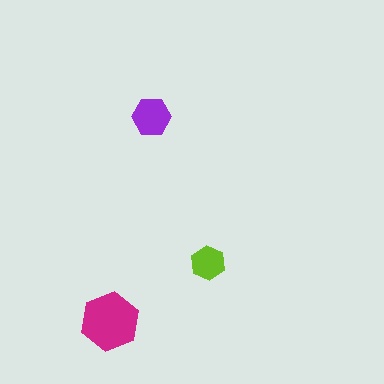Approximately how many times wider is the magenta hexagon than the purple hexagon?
About 1.5 times wider.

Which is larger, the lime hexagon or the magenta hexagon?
The magenta one.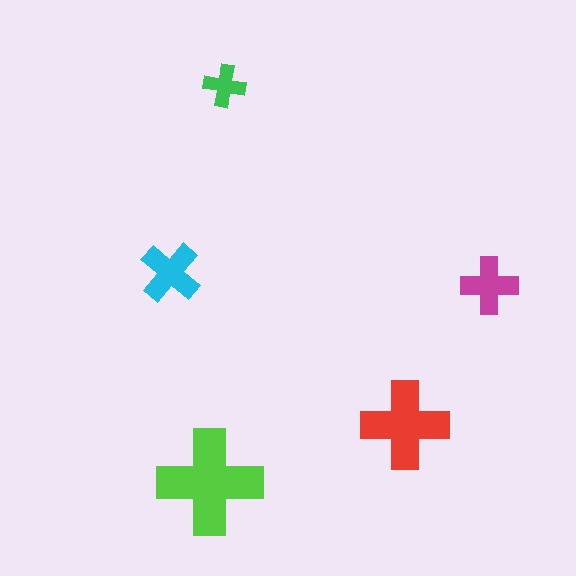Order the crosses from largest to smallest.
the lime one, the red one, the cyan one, the magenta one, the green one.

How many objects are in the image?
There are 5 objects in the image.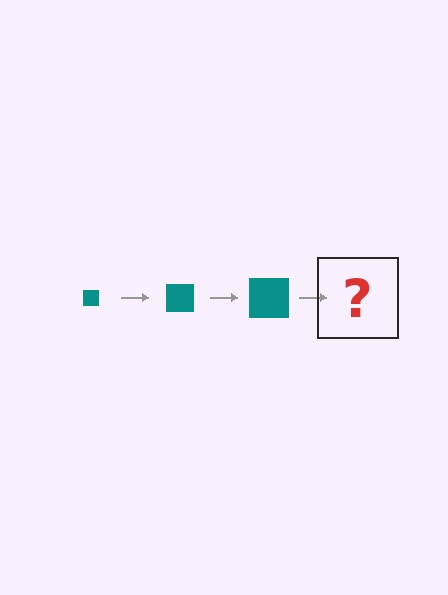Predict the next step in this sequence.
The next step is a teal square, larger than the previous one.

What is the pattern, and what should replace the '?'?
The pattern is that the square gets progressively larger each step. The '?' should be a teal square, larger than the previous one.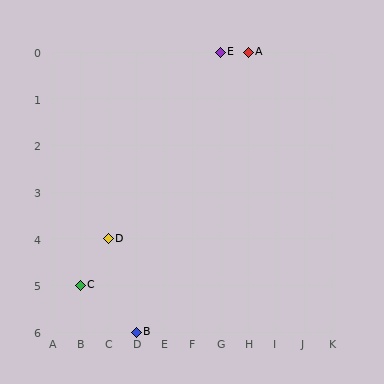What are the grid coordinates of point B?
Point B is at grid coordinates (D, 6).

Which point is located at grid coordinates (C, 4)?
Point D is at (C, 4).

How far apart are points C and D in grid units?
Points C and D are 1 column and 1 row apart (about 1.4 grid units diagonally).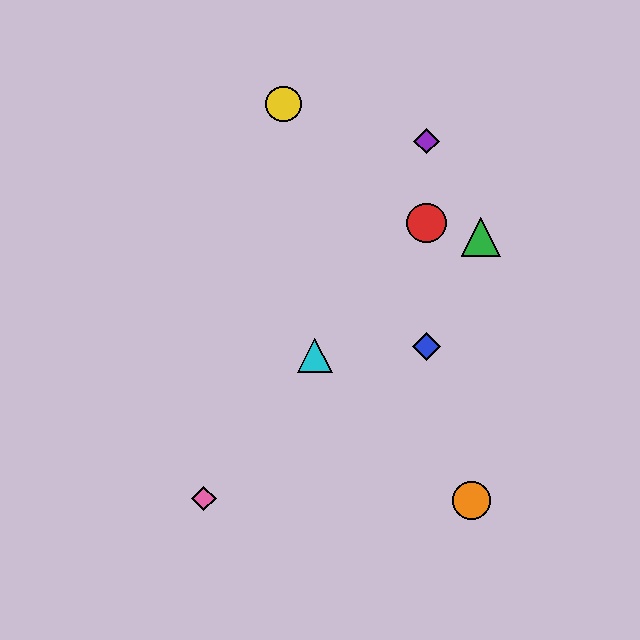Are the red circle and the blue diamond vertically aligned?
Yes, both are at x≈427.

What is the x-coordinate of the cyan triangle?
The cyan triangle is at x≈315.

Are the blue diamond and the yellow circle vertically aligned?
No, the blue diamond is at x≈427 and the yellow circle is at x≈283.